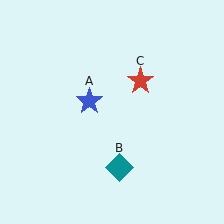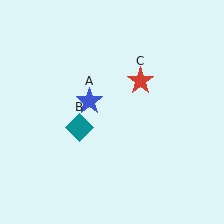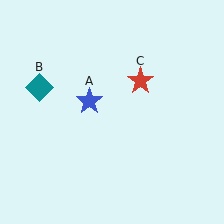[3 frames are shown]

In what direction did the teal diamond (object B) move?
The teal diamond (object B) moved up and to the left.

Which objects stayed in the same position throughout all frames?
Blue star (object A) and red star (object C) remained stationary.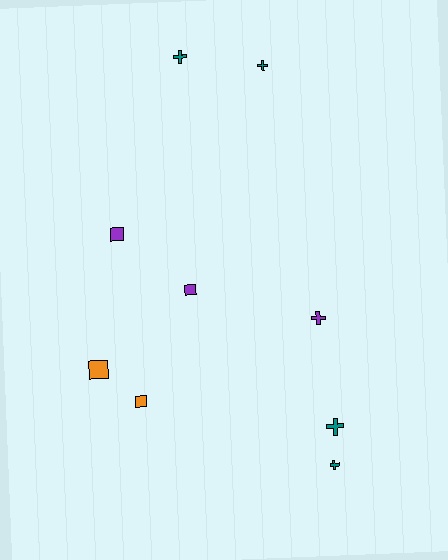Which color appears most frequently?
Teal, with 4 objects.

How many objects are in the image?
There are 9 objects.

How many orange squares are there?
There are 2 orange squares.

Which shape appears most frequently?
Cross, with 5 objects.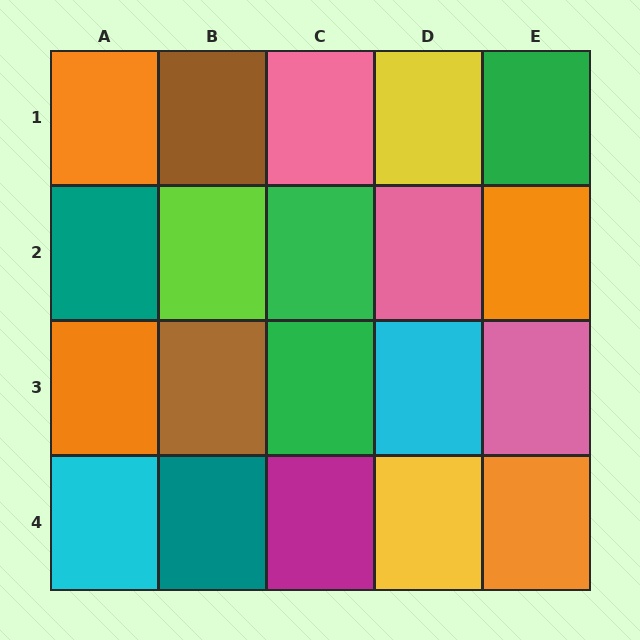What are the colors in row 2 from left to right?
Teal, lime, green, pink, orange.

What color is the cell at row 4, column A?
Cyan.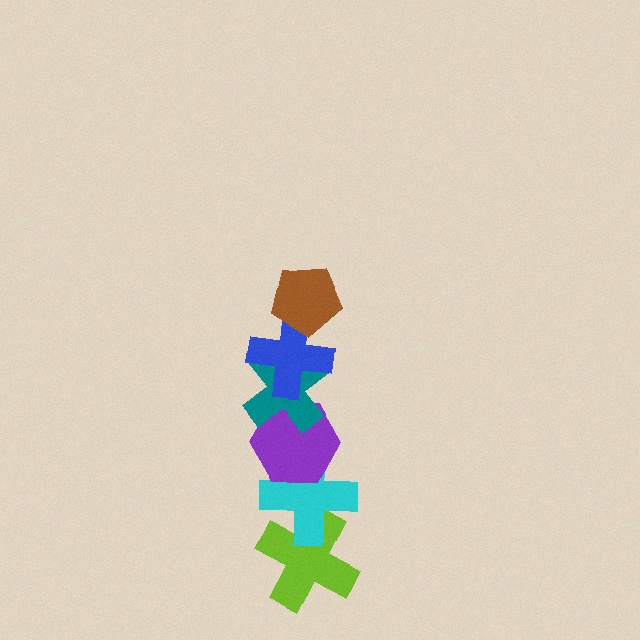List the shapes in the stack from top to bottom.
From top to bottom: the brown pentagon, the blue cross, the teal cross, the purple hexagon, the cyan cross, the lime cross.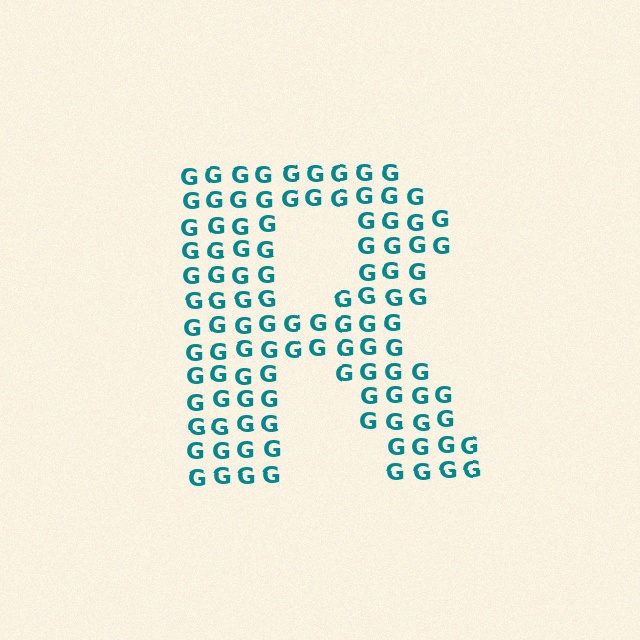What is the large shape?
The large shape is the letter R.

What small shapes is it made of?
It is made of small letter G's.